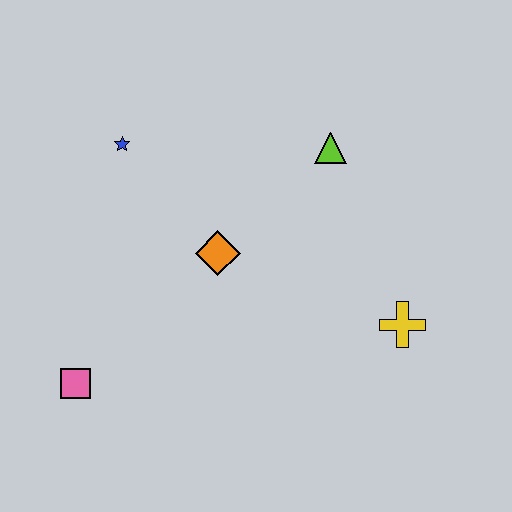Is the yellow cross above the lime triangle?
No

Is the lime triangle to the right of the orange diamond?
Yes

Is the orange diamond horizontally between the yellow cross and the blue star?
Yes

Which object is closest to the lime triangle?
The orange diamond is closest to the lime triangle.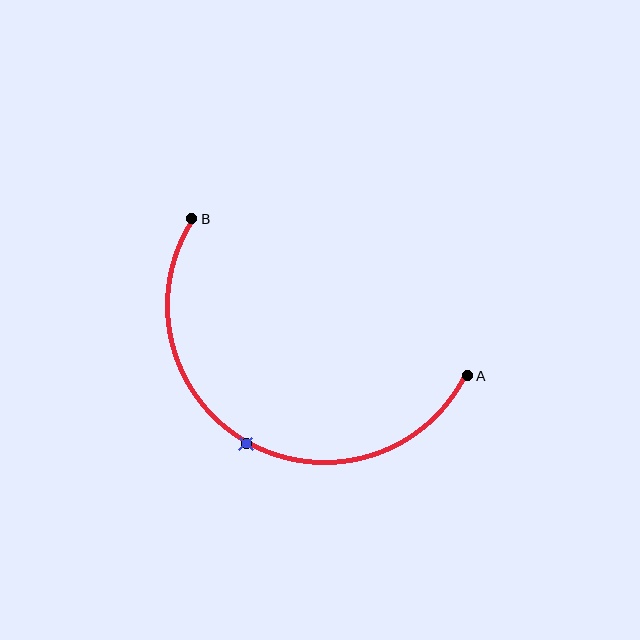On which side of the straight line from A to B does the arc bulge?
The arc bulges below the straight line connecting A and B.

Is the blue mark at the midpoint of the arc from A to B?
Yes. The blue mark lies on the arc at equal arc-length from both A and B — it is the arc midpoint.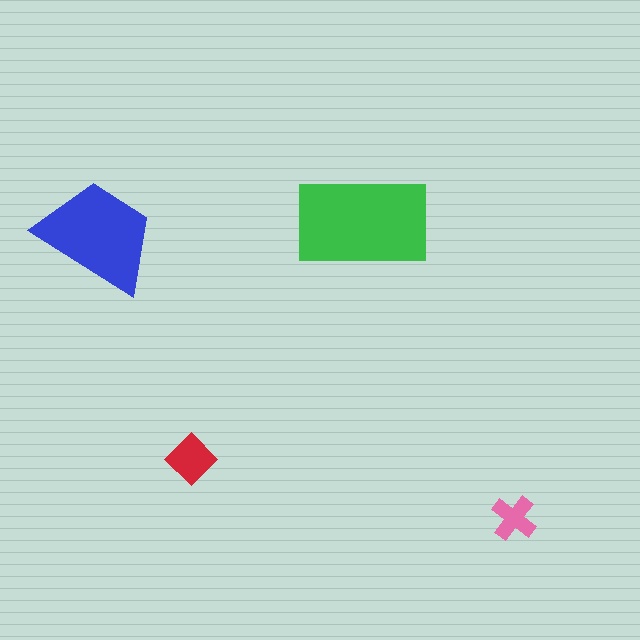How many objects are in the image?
There are 4 objects in the image.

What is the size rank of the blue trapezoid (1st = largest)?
2nd.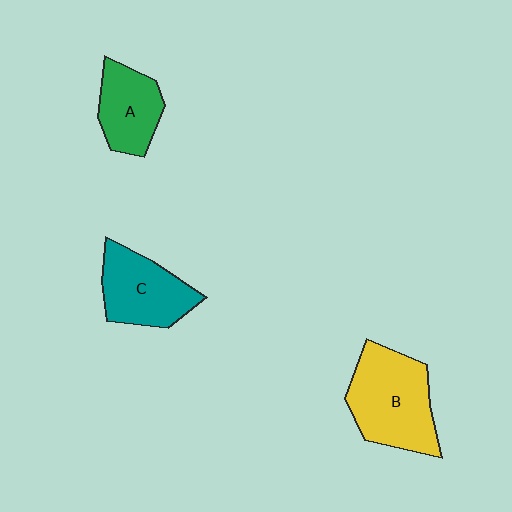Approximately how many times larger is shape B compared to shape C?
Approximately 1.3 times.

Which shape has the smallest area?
Shape A (green).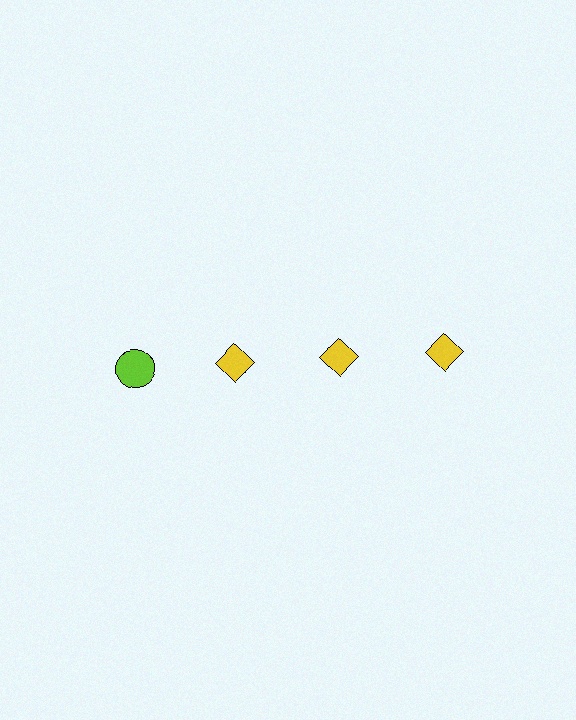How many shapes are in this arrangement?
There are 4 shapes arranged in a grid pattern.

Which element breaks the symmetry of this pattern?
The lime circle in the top row, leftmost column breaks the symmetry. All other shapes are yellow diamonds.